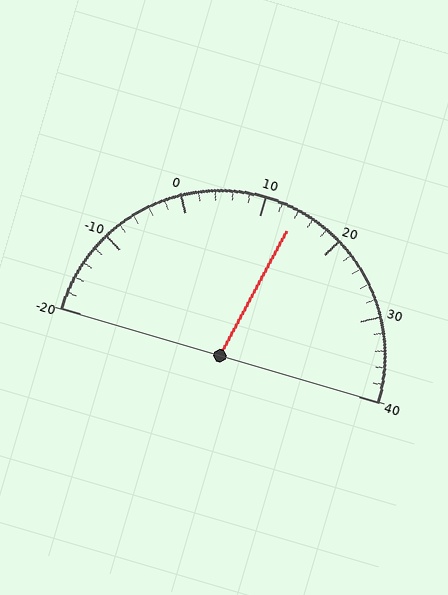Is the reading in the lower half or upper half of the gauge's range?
The reading is in the upper half of the range (-20 to 40).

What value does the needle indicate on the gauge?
The needle indicates approximately 14.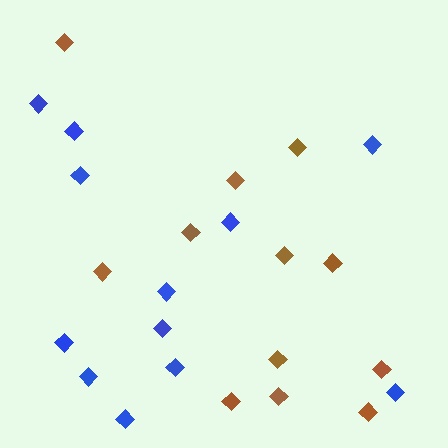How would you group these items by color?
There are 2 groups: one group of blue diamonds (12) and one group of brown diamonds (12).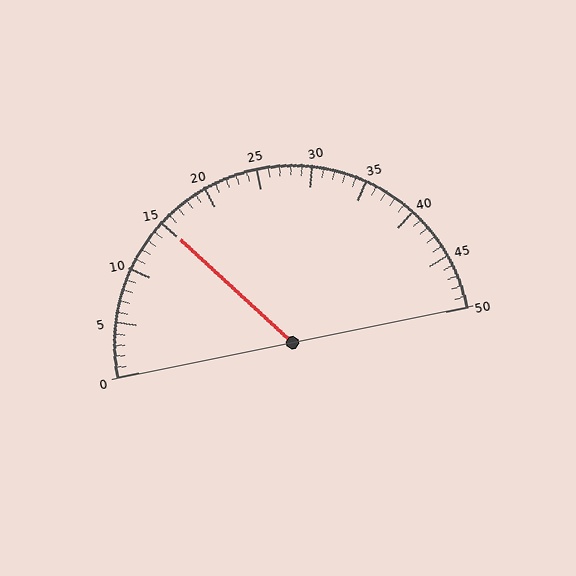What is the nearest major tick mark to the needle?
The nearest major tick mark is 15.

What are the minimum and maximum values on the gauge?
The gauge ranges from 0 to 50.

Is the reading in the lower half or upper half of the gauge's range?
The reading is in the lower half of the range (0 to 50).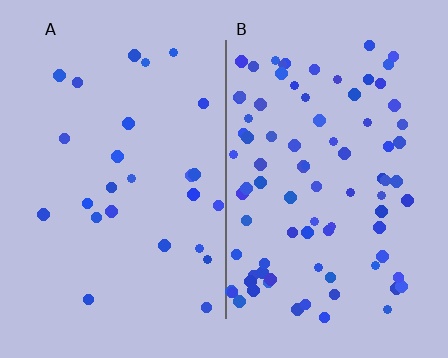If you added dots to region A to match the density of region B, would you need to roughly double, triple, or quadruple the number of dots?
Approximately triple.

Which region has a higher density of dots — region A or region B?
B (the right).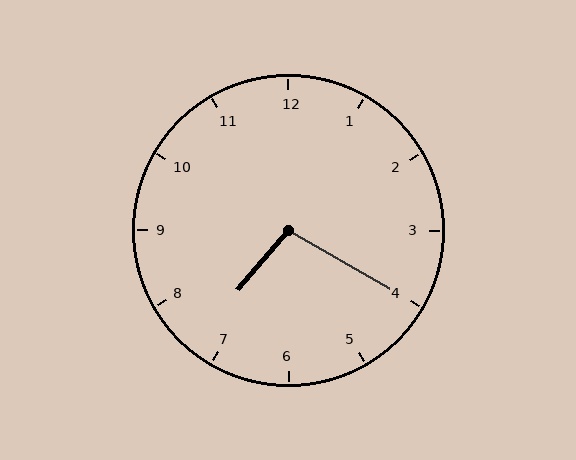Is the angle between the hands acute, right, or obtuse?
It is obtuse.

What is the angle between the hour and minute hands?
Approximately 100 degrees.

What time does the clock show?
7:20.